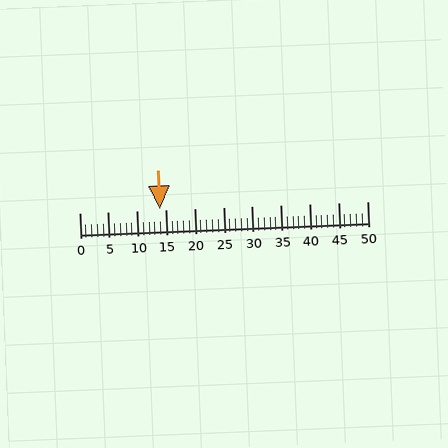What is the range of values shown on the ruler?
The ruler shows values from 0 to 50.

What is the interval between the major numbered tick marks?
The major tick marks are spaced 5 units apart.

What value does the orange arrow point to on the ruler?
The orange arrow points to approximately 14.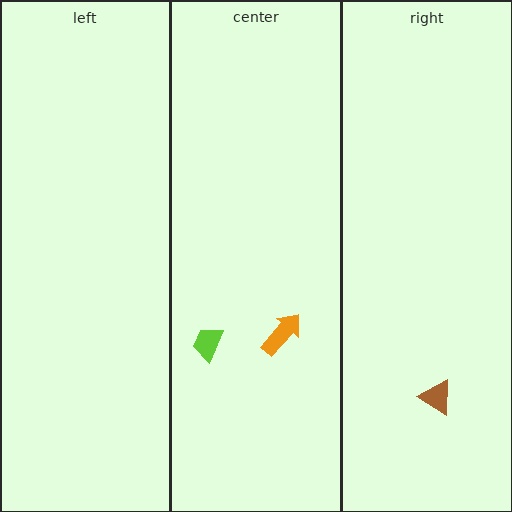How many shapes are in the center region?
2.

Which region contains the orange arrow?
The center region.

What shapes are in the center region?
The lime trapezoid, the orange arrow.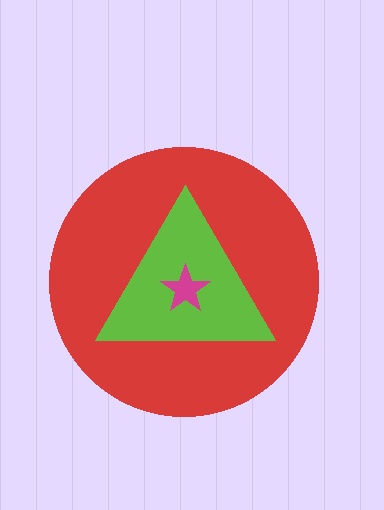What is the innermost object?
The magenta star.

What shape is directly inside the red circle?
The lime triangle.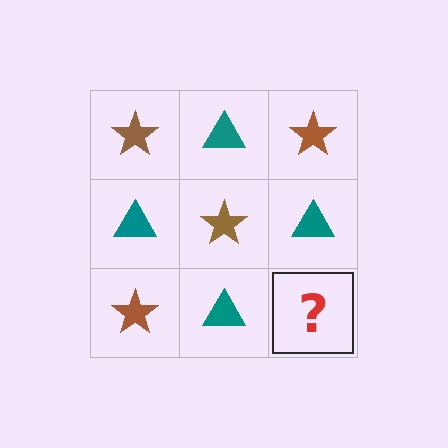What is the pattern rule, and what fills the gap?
The rule is that it alternates brown star and teal triangle in a checkerboard pattern. The gap should be filled with a brown star.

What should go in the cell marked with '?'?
The missing cell should contain a brown star.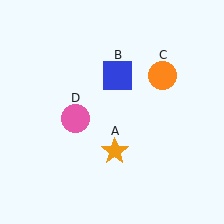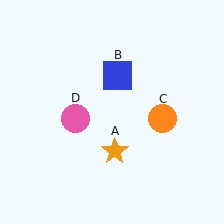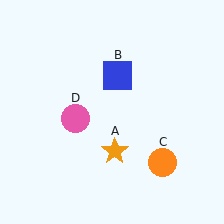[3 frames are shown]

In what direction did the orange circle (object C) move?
The orange circle (object C) moved down.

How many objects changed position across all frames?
1 object changed position: orange circle (object C).